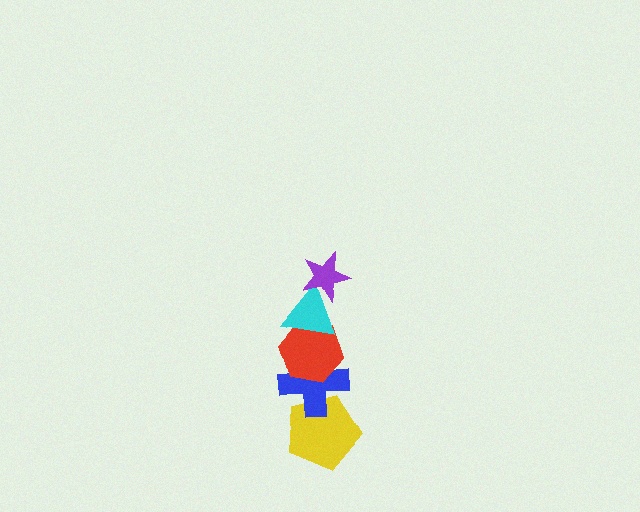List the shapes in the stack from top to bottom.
From top to bottom: the purple star, the cyan triangle, the red hexagon, the blue cross, the yellow pentagon.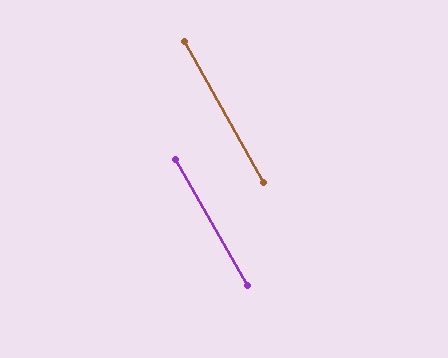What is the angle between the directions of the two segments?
Approximately 1 degree.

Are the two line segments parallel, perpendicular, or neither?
Parallel — their directions differ by only 0.9°.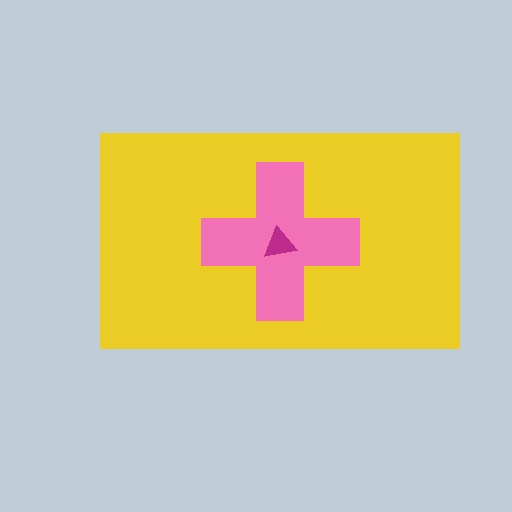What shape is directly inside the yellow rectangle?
The pink cross.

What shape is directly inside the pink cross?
The magenta triangle.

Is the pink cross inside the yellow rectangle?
Yes.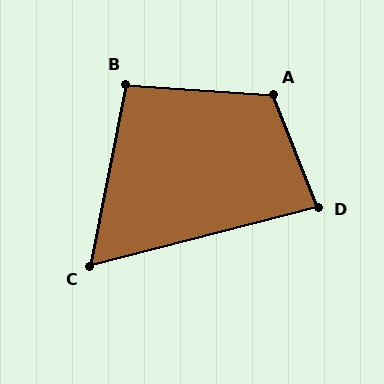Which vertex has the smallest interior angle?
C, at approximately 64 degrees.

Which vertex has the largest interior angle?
A, at approximately 116 degrees.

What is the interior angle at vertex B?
Approximately 97 degrees (obtuse).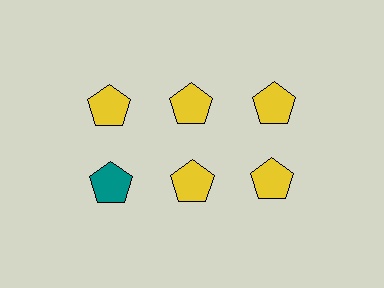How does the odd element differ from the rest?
It has a different color: teal instead of yellow.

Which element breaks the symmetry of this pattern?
The teal pentagon in the second row, leftmost column breaks the symmetry. All other shapes are yellow pentagons.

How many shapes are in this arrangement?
There are 6 shapes arranged in a grid pattern.